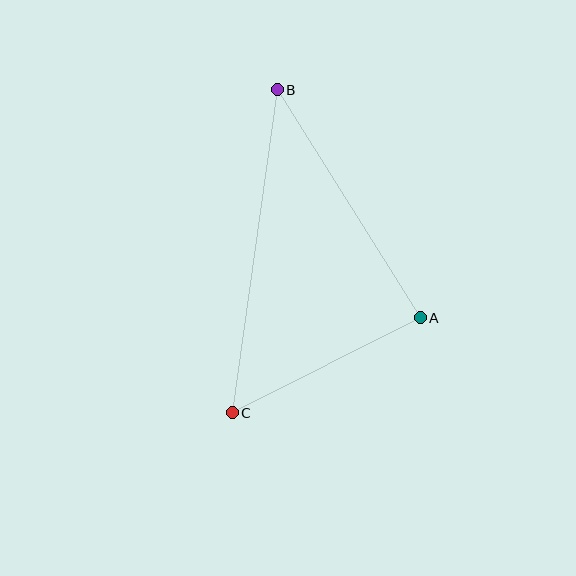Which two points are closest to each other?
Points A and C are closest to each other.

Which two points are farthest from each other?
Points B and C are farthest from each other.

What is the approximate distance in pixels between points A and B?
The distance between A and B is approximately 269 pixels.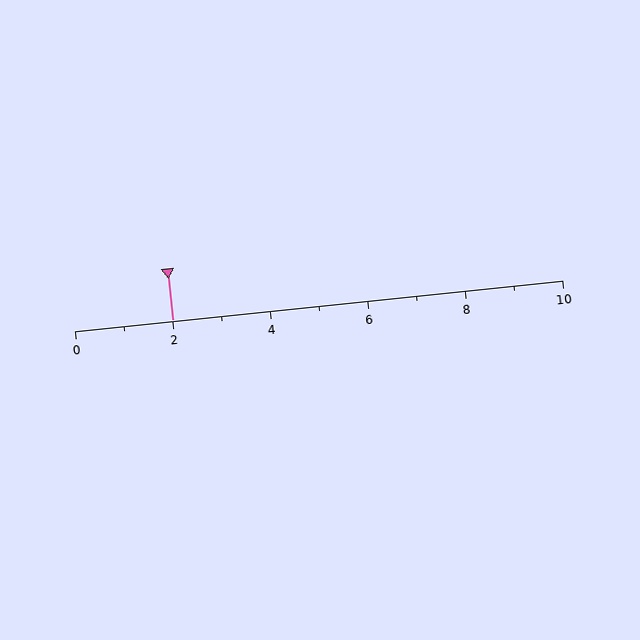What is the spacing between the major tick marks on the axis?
The major ticks are spaced 2 apart.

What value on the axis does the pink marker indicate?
The marker indicates approximately 2.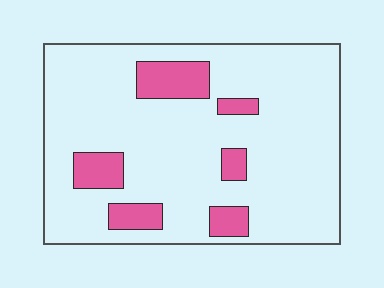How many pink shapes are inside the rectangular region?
6.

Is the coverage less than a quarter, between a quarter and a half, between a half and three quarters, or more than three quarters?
Less than a quarter.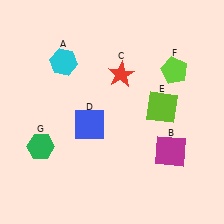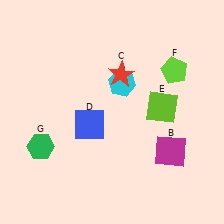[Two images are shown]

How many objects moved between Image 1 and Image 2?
1 object moved between the two images.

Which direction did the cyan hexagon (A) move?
The cyan hexagon (A) moved right.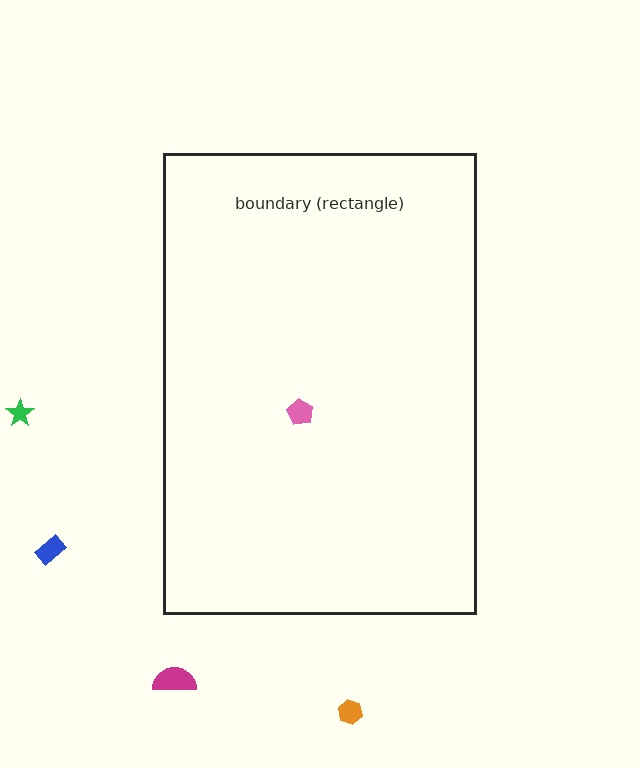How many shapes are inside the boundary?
1 inside, 4 outside.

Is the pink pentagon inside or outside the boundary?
Inside.